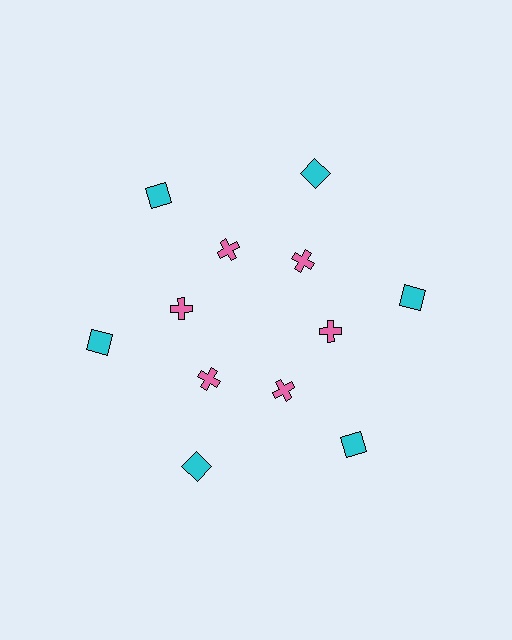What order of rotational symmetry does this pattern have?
This pattern has 6-fold rotational symmetry.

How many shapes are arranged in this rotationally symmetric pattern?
There are 12 shapes, arranged in 6 groups of 2.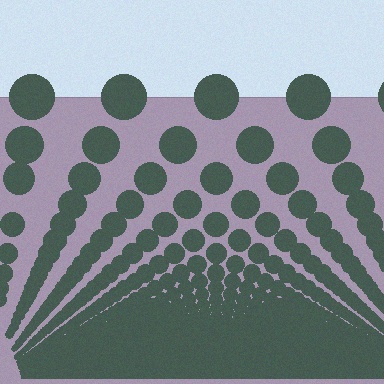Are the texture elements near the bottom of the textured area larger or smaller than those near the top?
Smaller. The gradient is inverted — elements near the bottom are smaller and denser.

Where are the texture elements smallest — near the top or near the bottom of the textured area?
Near the bottom.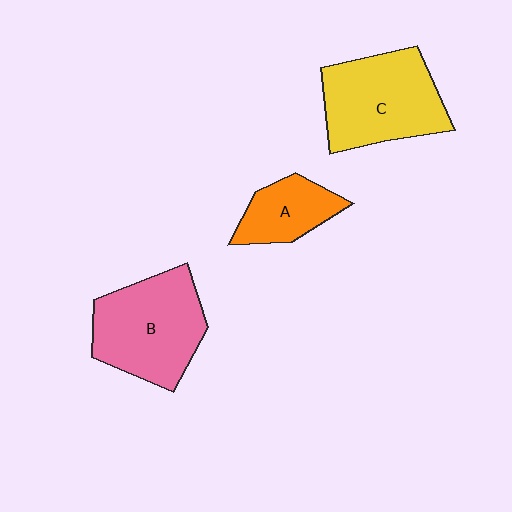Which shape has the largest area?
Shape B (pink).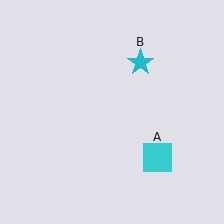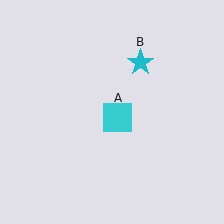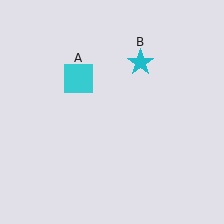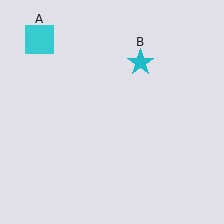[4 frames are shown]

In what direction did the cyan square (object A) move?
The cyan square (object A) moved up and to the left.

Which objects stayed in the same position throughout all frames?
Cyan star (object B) remained stationary.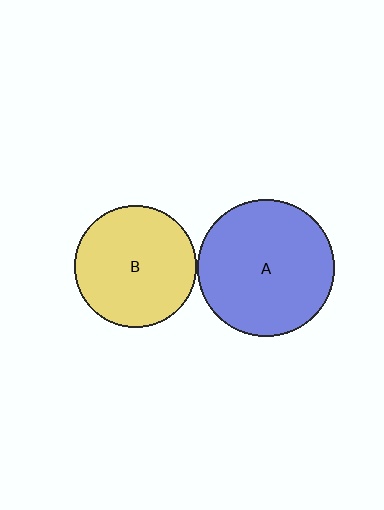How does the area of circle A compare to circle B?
Approximately 1.3 times.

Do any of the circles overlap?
No, none of the circles overlap.